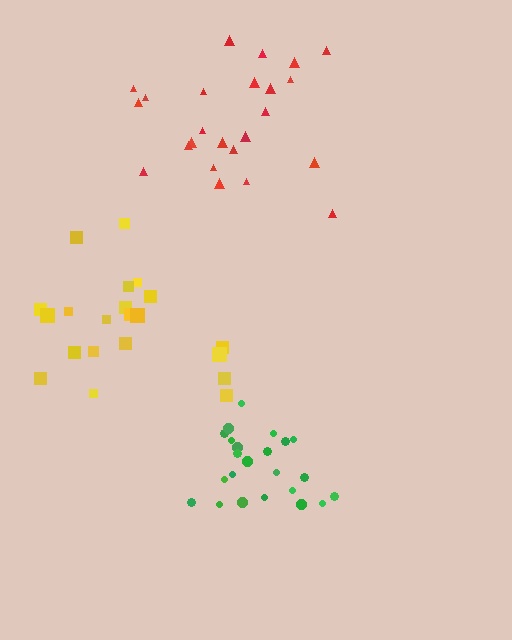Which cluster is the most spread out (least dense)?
Yellow.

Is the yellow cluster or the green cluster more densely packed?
Green.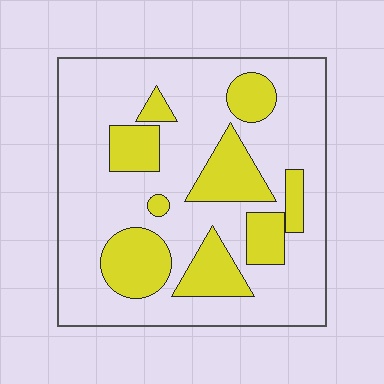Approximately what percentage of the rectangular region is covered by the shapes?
Approximately 25%.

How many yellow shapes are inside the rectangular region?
9.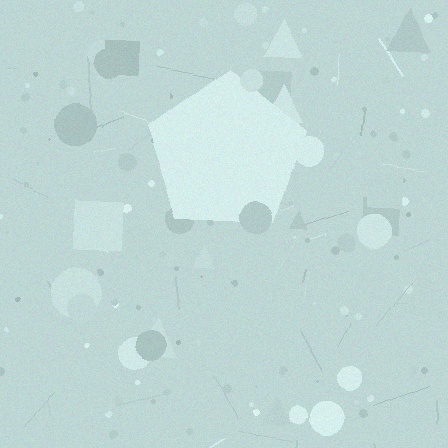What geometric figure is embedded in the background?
A pentagon is embedded in the background.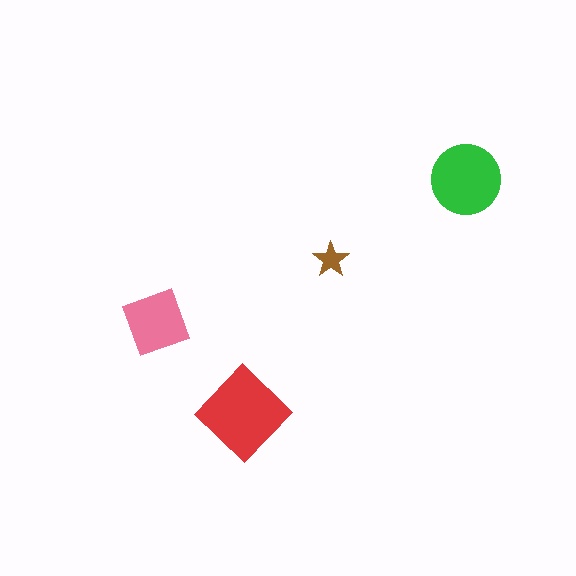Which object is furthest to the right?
The green circle is rightmost.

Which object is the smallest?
The brown star.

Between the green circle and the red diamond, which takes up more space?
The red diamond.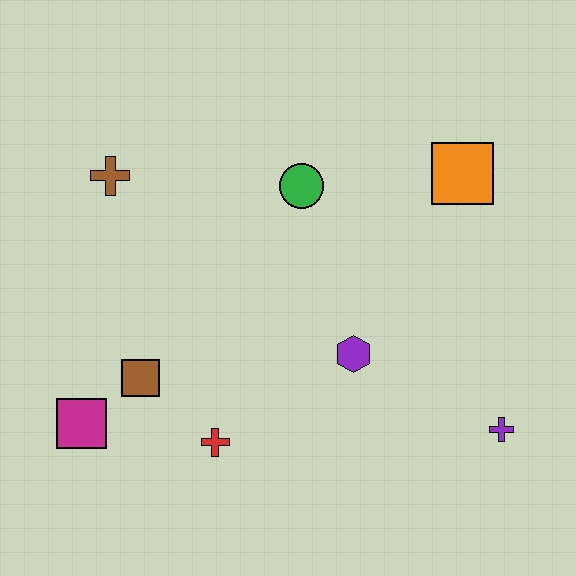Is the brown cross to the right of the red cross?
No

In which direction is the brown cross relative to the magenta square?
The brown cross is above the magenta square.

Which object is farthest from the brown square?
The orange square is farthest from the brown square.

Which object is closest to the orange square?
The green circle is closest to the orange square.